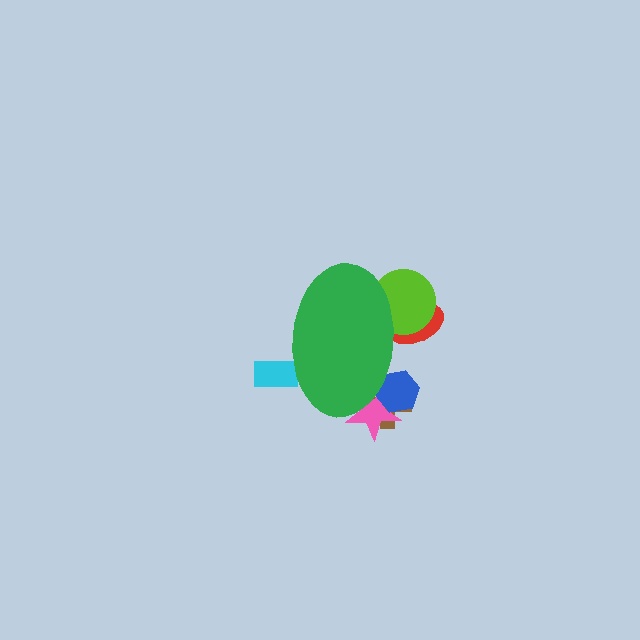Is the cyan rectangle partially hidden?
Yes, the cyan rectangle is partially hidden behind the green ellipse.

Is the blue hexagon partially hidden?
Yes, the blue hexagon is partially hidden behind the green ellipse.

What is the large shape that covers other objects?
A green ellipse.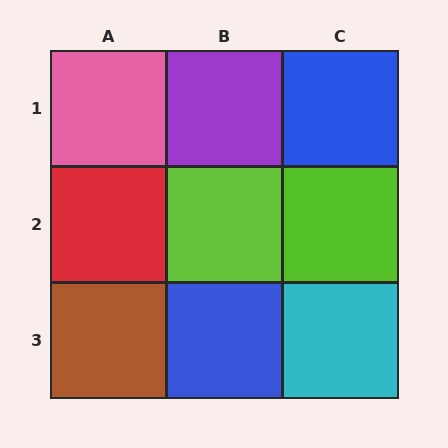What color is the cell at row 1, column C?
Blue.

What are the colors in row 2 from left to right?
Red, lime, lime.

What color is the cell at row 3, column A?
Brown.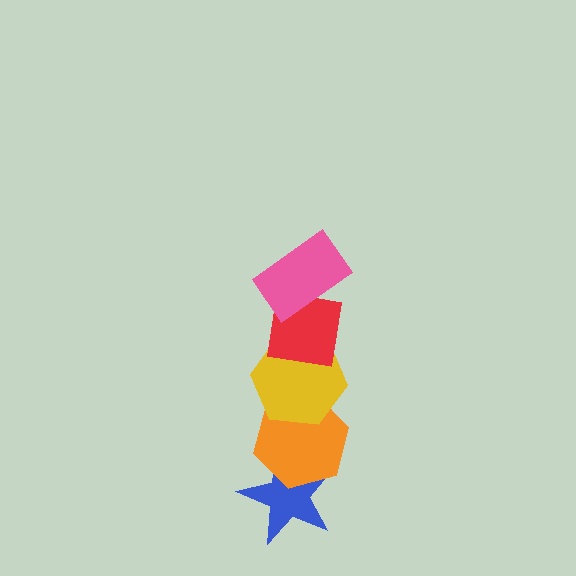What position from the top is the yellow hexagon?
The yellow hexagon is 3rd from the top.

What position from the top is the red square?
The red square is 2nd from the top.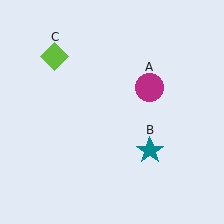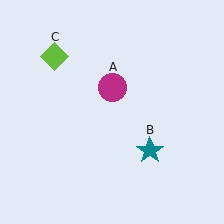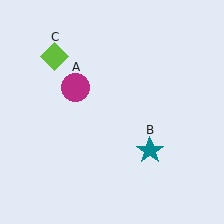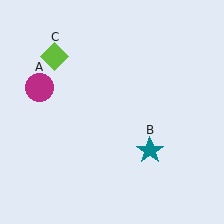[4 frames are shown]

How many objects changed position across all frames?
1 object changed position: magenta circle (object A).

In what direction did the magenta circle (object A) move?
The magenta circle (object A) moved left.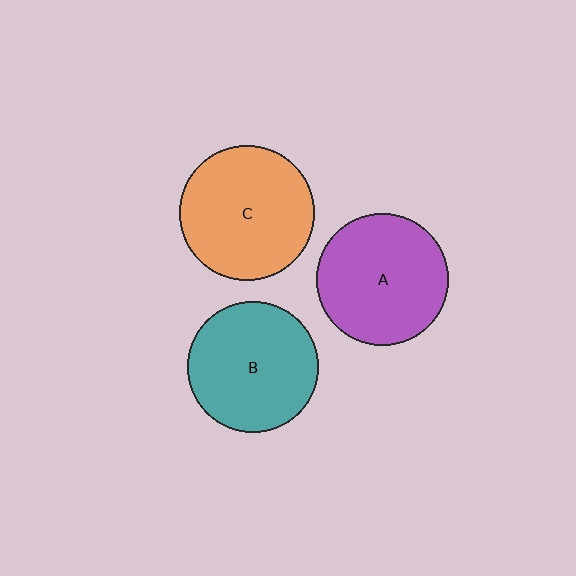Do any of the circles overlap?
No, none of the circles overlap.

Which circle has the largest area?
Circle C (orange).